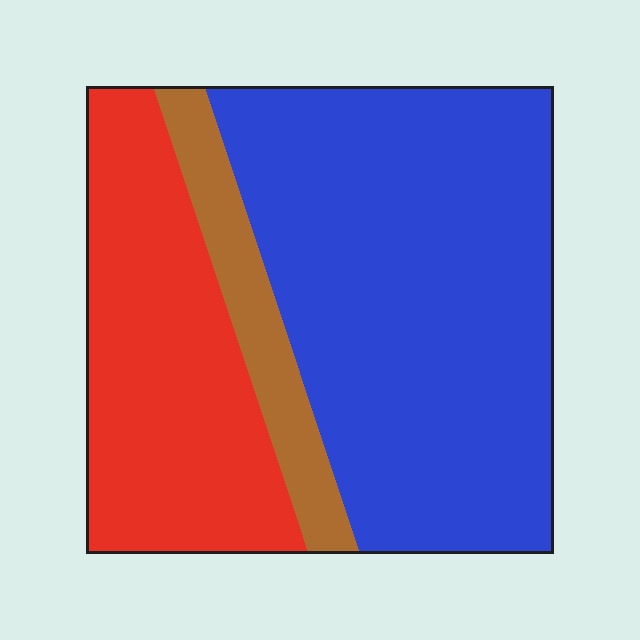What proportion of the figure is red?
Red takes up between a quarter and a half of the figure.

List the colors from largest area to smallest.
From largest to smallest: blue, red, brown.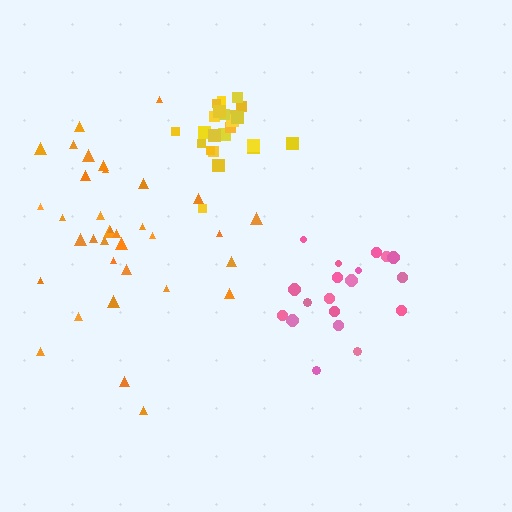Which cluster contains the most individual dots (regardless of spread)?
Orange (35).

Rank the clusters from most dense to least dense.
yellow, pink, orange.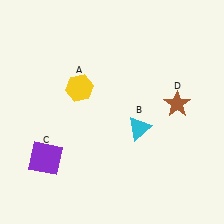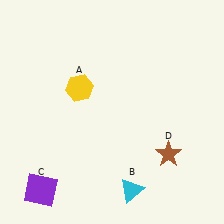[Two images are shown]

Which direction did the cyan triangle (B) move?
The cyan triangle (B) moved down.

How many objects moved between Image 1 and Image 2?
3 objects moved between the two images.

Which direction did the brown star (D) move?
The brown star (D) moved down.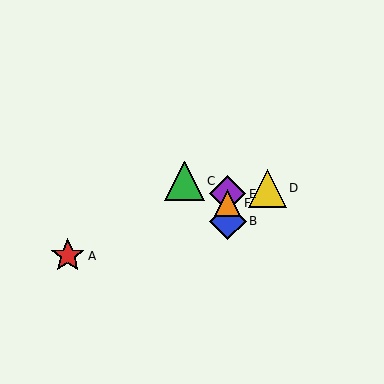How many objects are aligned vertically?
3 objects (B, E, F) are aligned vertically.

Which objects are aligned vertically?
Objects B, E, F are aligned vertically.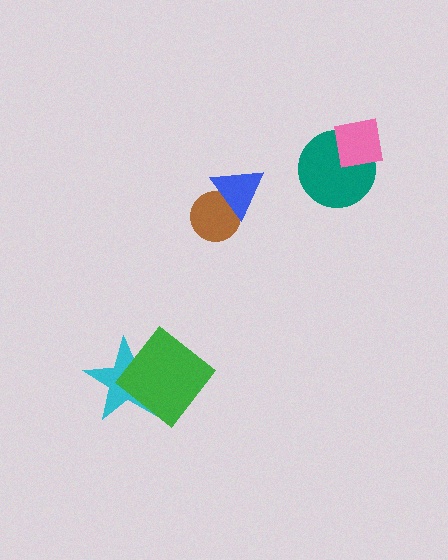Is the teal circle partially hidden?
Yes, it is partially covered by another shape.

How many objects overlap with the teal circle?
1 object overlaps with the teal circle.